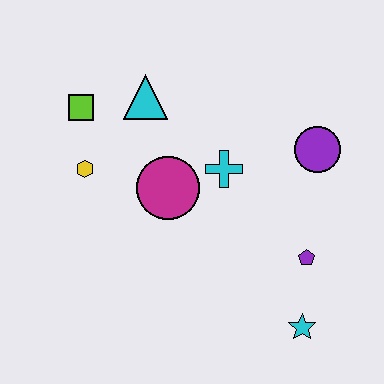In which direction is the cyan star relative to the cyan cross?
The cyan star is below the cyan cross.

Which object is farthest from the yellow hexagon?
The cyan star is farthest from the yellow hexagon.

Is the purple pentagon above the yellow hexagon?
No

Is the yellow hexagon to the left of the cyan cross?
Yes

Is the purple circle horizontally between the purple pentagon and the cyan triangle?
No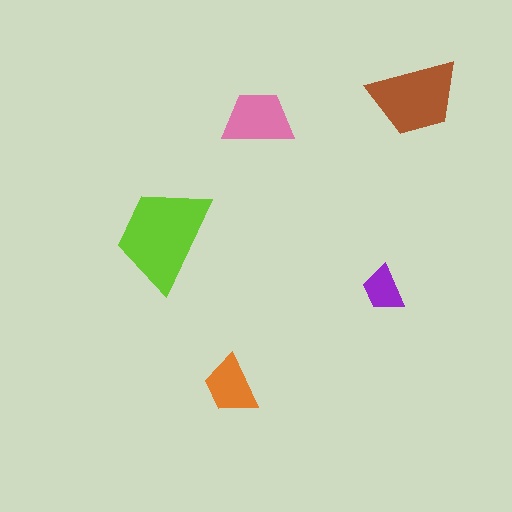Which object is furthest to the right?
The brown trapezoid is rightmost.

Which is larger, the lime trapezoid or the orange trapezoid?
The lime one.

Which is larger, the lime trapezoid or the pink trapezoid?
The lime one.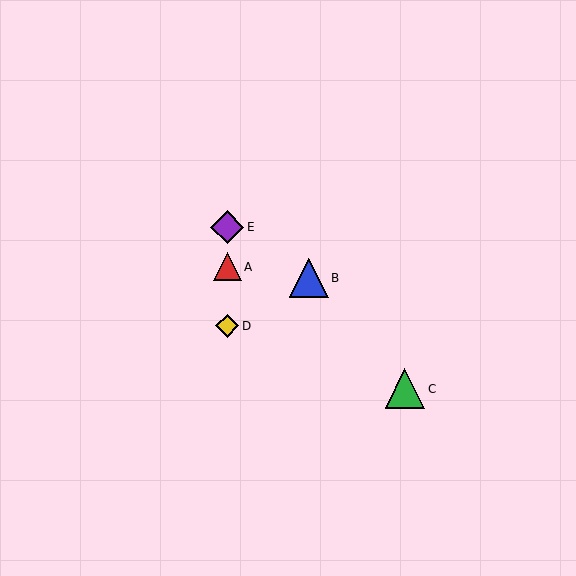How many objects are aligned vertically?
3 objects (A, D, E) are aligned vertically.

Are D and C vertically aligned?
No, D is at x≈227 and C is at x≈405.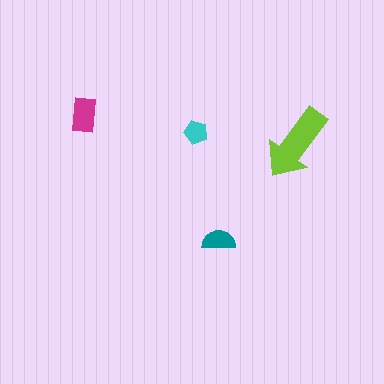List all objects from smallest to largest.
The cyan pentagon, the teal semicircle, the magenta rectangle, the lime arrow.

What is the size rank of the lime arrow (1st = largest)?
1st.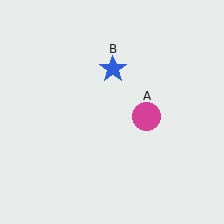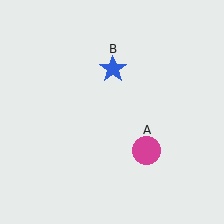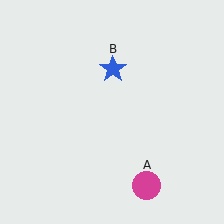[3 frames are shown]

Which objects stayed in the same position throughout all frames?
Blue star (object B) remained stationary.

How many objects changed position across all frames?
1 object changed position: magenta circle (object A).